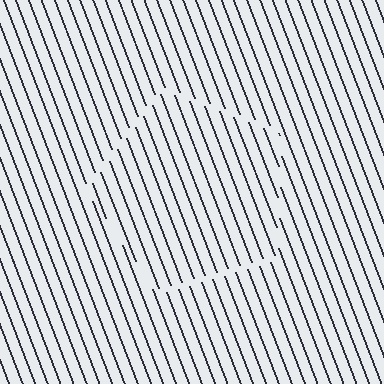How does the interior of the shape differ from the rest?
The interior of the shape contains the same grating, shifted by half a period — the contour is defined by the phase discontinuity where line-ends from the inner and outer gratings abut.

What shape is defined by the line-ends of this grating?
An illusory pentagon. The interior of the shape contains the same grating, shifted by half a period — the contour is defined by the phase discontinuity where line-ends from the inner and outer gratings abut.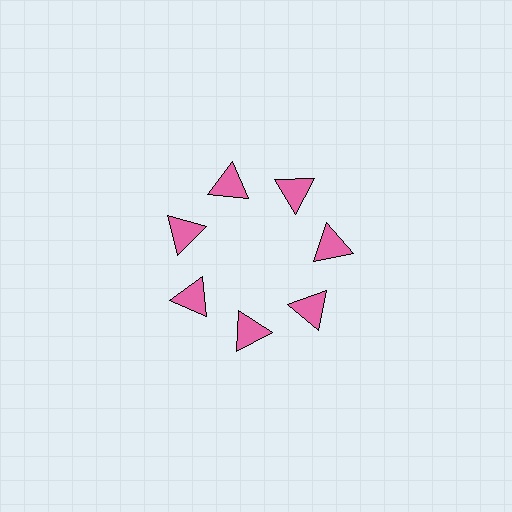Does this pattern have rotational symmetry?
Yes, this pattern has 7-fold rotational symmetry. It looks the same after rotating 51 degrees around the center.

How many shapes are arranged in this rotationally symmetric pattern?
There are 7 shapes, arranged in 7 groups of 1.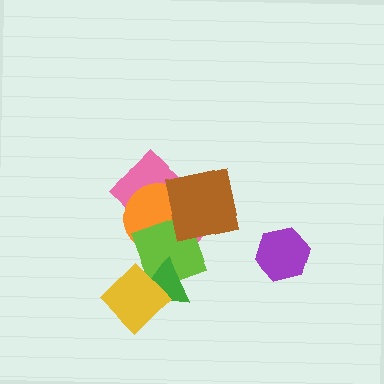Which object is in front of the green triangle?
The yellow diamond is in front of the green triangle.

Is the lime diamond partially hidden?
Yes, it is partially covered by another shape.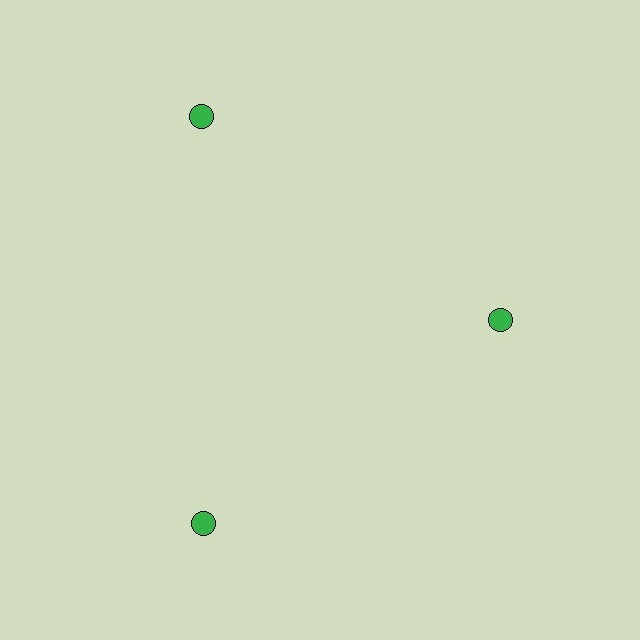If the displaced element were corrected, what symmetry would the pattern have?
It would have 3-fold rotational symmetry — the pattern would map onto itself every 120 degrees.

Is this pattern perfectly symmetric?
No. The 3 green circles are arranged in a ring, but one element near the 3 o'clock position is pulled inward toward the center, breaking the 3-fold rotational symmetry.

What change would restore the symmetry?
The symmetry would be restored by moving it outward, back onto the ring so that all 3 circles sit at equal angles and equal distance from the center.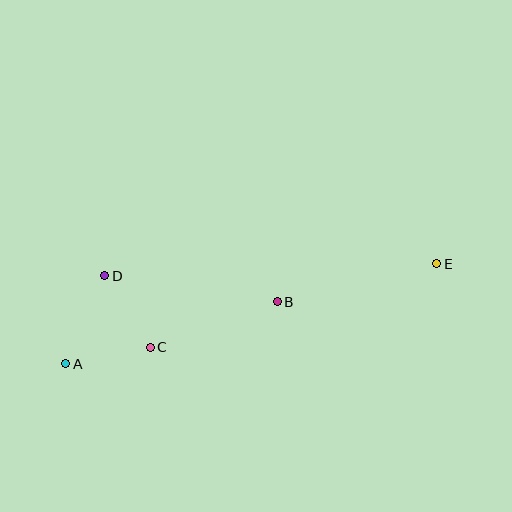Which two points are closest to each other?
Points C and D are closest to each other.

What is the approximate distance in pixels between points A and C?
The distance between A and C is approximately 86 pixels.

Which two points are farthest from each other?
Points A and E are farthest from each other.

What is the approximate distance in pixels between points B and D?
The distance between B and D is approximately 174 pixels.